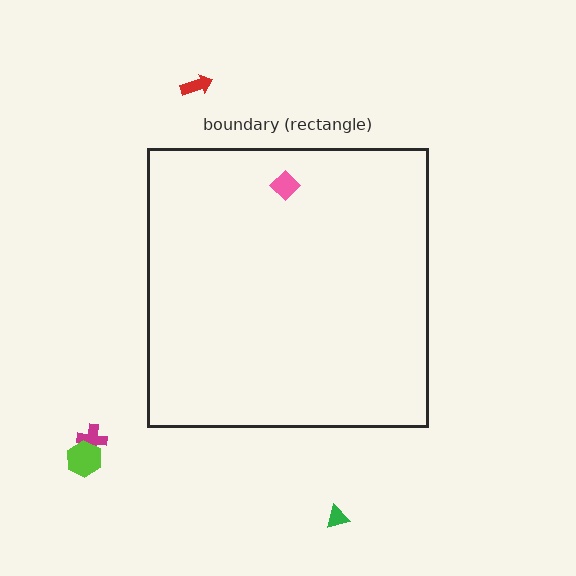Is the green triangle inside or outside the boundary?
Outside.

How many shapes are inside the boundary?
1 inside, 4 outside.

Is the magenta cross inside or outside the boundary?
Outside.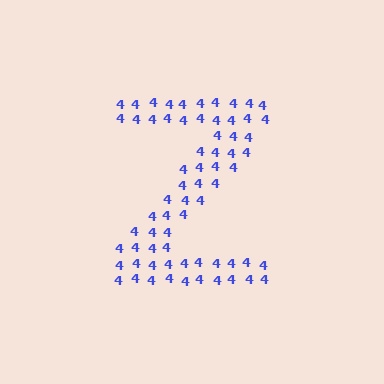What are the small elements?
The small elements are digit 4's.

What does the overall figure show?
The overall figure shows the letter Z.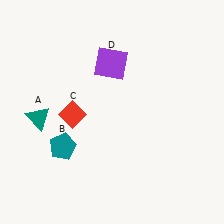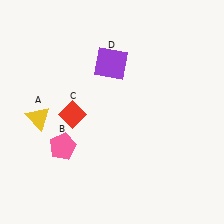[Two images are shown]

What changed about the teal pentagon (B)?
In Image 1, B is teal. In Image 2, it changed to pink.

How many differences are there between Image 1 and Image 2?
There are 2 differences between the two images.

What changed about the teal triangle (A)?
In Image 1, A is teal. In Image 2, it changed to yellow.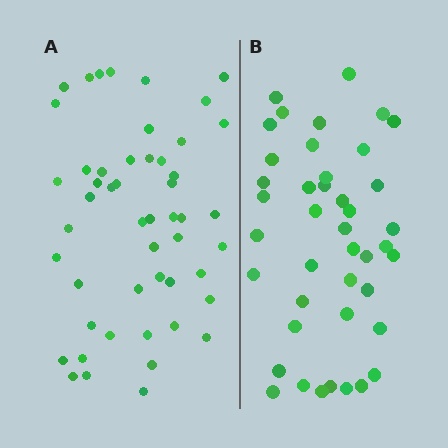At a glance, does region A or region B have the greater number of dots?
Region A (the left region) has more dots.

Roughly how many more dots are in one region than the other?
Region A has roughly 8 or so more dots than region B.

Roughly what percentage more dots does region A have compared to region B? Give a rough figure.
About 20% more.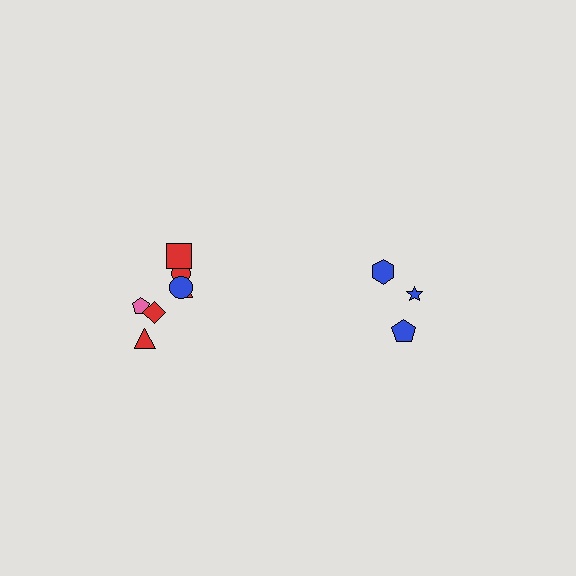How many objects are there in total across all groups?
There are 10 objects.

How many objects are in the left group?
There are 7 objects.